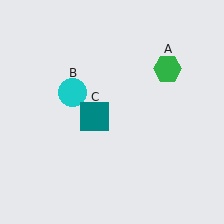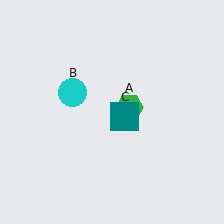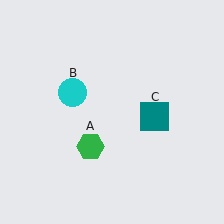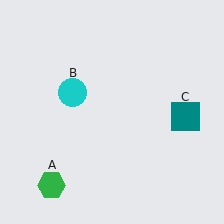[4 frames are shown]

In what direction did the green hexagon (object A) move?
The green hexagon (object A) moved down and to the left.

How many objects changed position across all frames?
2 objects changed position: green hexagon (object A), teal square (object C).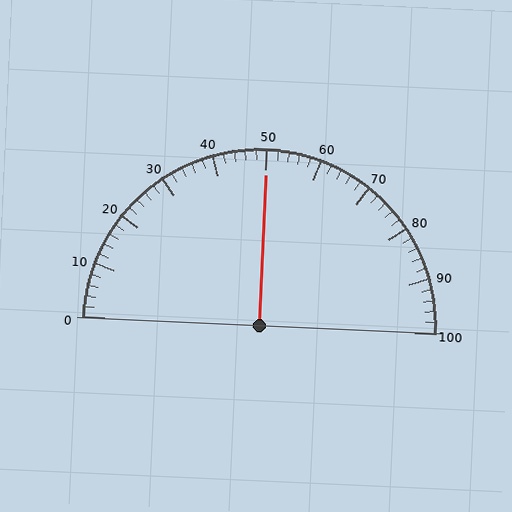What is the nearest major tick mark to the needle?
The nearest major tick mark is 50.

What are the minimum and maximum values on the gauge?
The gauge ranges from 0 to 100.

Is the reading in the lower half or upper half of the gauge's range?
The reading is in the upper half of the range (0 to 100).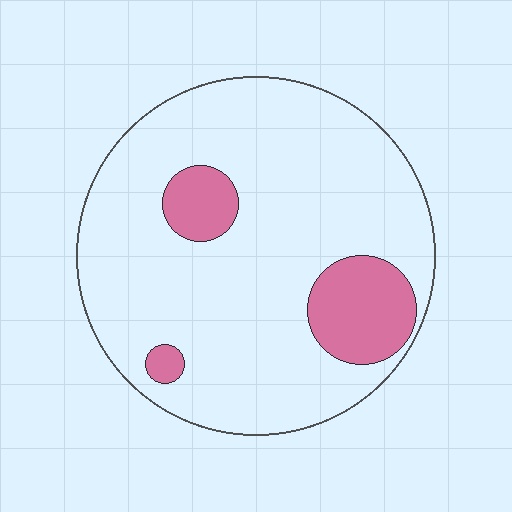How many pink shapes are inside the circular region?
3.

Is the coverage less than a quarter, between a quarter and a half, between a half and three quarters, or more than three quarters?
Less than a quarter.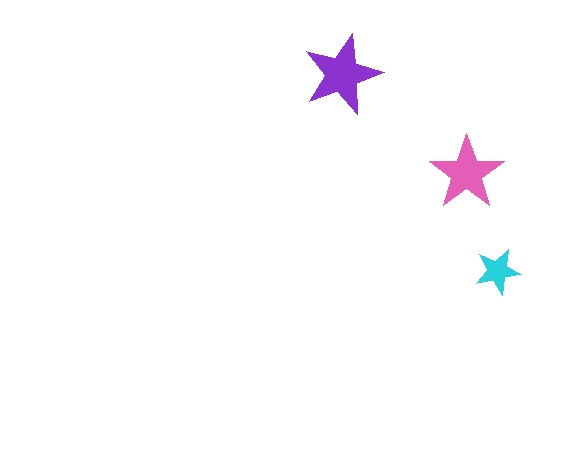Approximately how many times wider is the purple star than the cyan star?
About 1.5 times wider.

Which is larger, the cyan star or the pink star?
The pink one.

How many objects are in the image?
There are 3 objects in the image.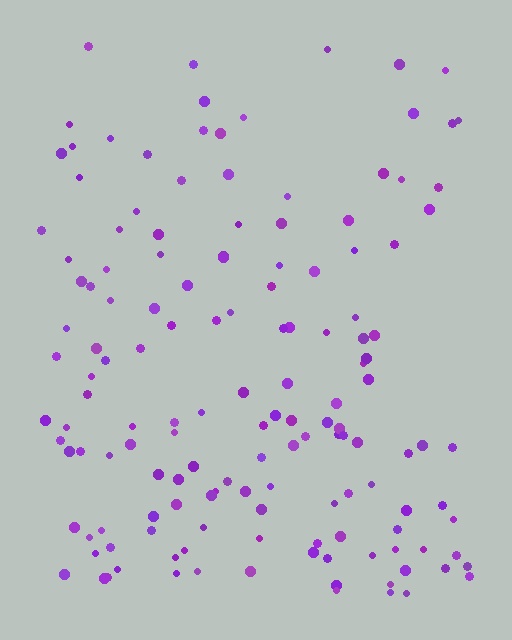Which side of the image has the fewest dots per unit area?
The top.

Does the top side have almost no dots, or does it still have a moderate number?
Still a moderate number, just noticeably fewer than the bottom.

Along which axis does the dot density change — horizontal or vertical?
Vertical.